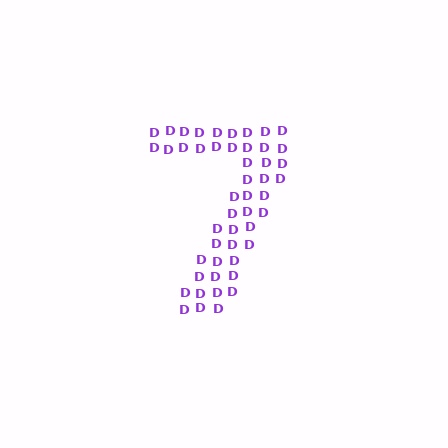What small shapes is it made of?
It is made of small letter D's.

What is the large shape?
The large shape is the digit 7.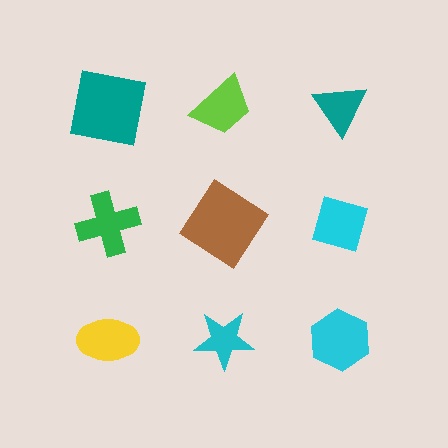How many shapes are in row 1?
3 shapes.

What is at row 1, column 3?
A teal triangle.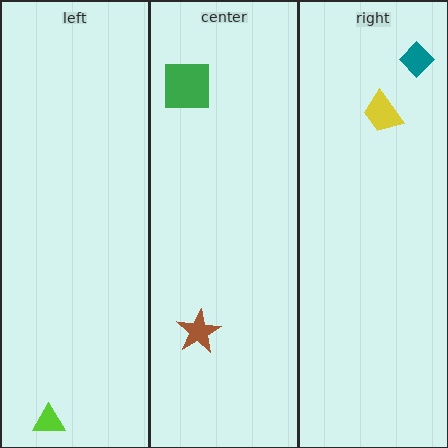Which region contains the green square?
The center region.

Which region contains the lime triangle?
The left region.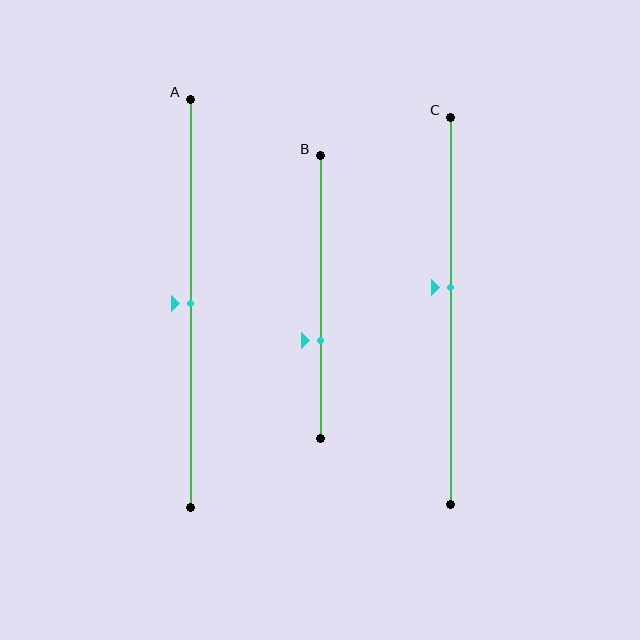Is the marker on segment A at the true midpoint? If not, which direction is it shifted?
Yes, the marker on segment A is at the true midpoint.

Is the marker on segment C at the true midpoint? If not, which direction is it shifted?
No, the marker on segment C is shifted upward by about 6% of the segment length.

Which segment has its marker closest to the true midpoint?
Segment A has its marker closest to the true midpoint.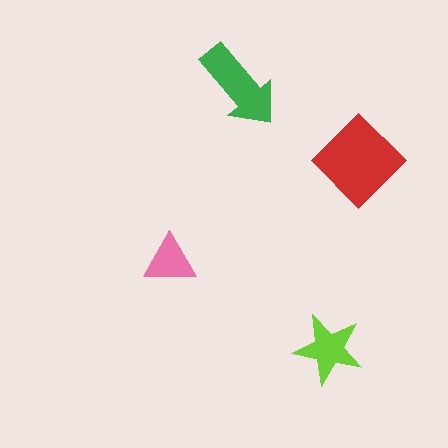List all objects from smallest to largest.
The pink triangle, the lime star, the green arrow, the red diamond.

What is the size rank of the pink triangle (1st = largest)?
4th.